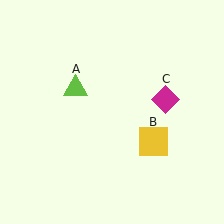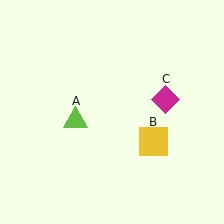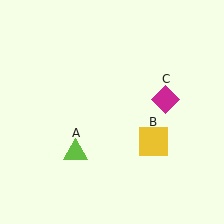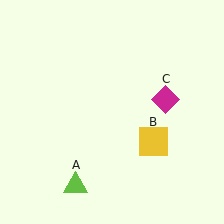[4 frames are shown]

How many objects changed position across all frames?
1 object changed position: lime triangle (object A).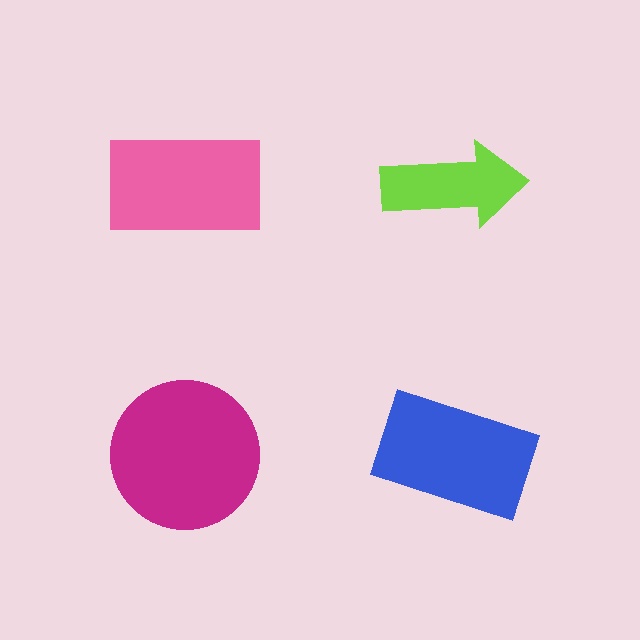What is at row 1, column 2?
A lime arrow.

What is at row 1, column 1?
A pink rectangle.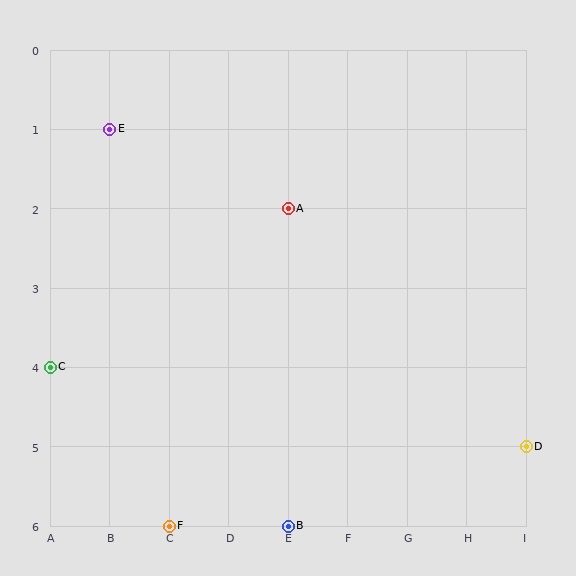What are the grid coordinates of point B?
Point B is at grid coordinates (E, 6).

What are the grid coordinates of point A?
Point A is at grid coordinates (E, 2).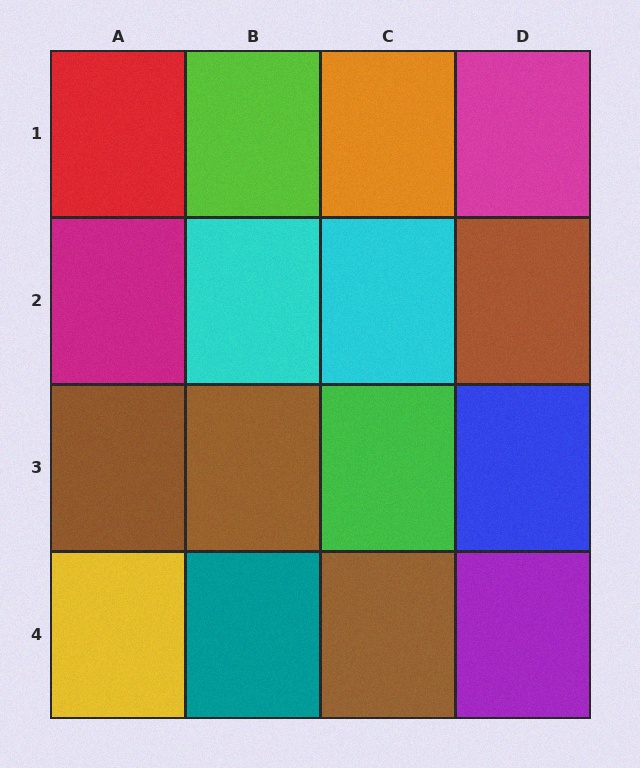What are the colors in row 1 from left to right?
Red, lime, orange, magenta.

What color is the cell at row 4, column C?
Brown.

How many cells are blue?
1 cell is blue.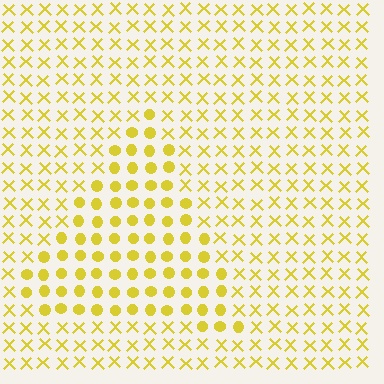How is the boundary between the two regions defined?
The boundary is defined by a change in element shape: circles inside vs. X marks outside. All elements share the same color and spacing.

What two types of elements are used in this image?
The image uses circles inside the triangle region and X marks outside it.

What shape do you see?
I see a triangle.